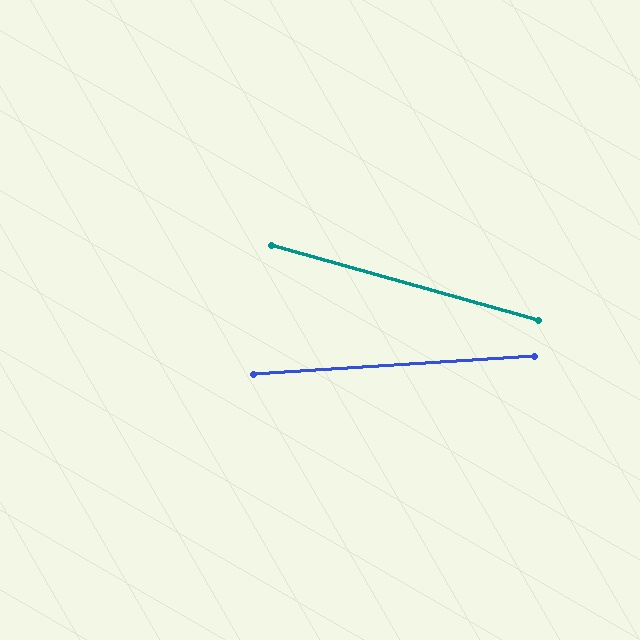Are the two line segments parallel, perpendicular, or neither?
Neither parallel nor perpendicular — they differ by about 19°.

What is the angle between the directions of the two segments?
Approximately 19 degrees.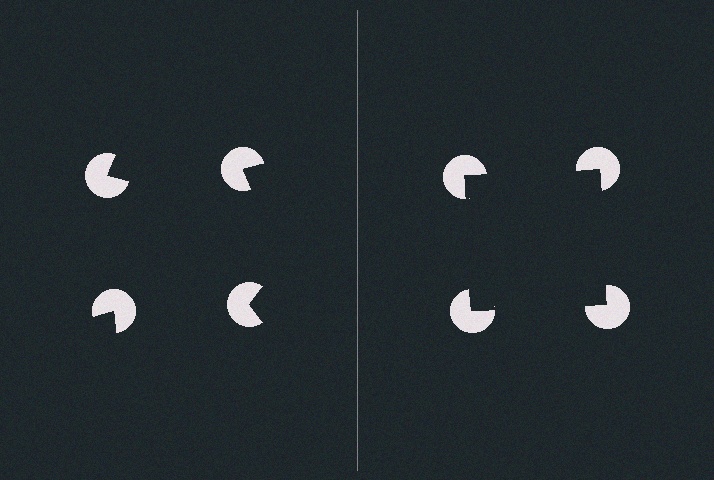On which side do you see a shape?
An illusory square appears on the right side. On the left side the wedge cuts are rotated, so no coherent shape forms.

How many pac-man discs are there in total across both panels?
8 — 4 on each side.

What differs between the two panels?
The pac-man discs are positioned identically on both sides; only the wedge orientations differ. On the right they align to a square; on the left they are misaligned.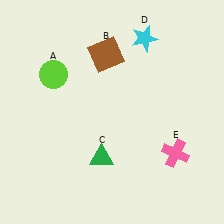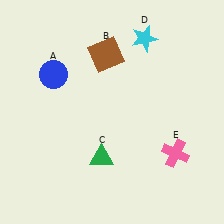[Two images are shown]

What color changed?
The circle (A) changed from lime in Image 1 to blue in Image 2.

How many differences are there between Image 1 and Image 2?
There is 1 difference between the two images.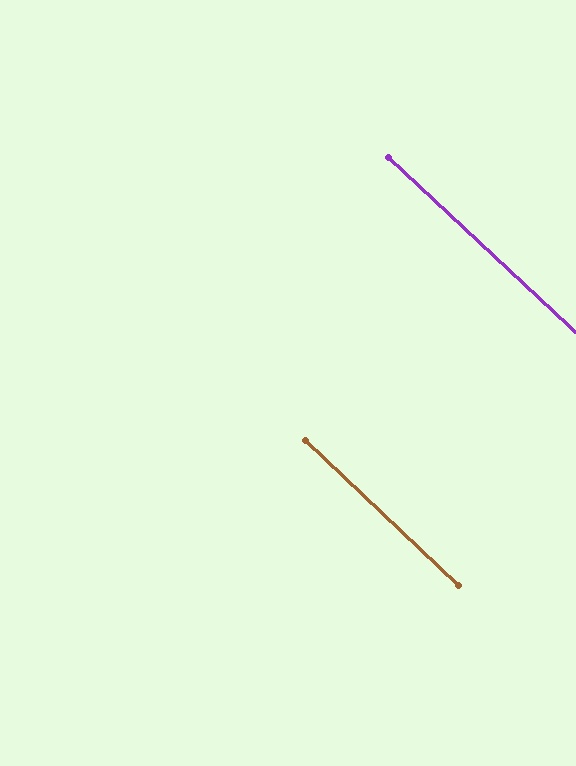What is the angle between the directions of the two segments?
Approximately 0 degrees.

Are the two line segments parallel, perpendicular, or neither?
Parallel — their directions differ by only 0.4°.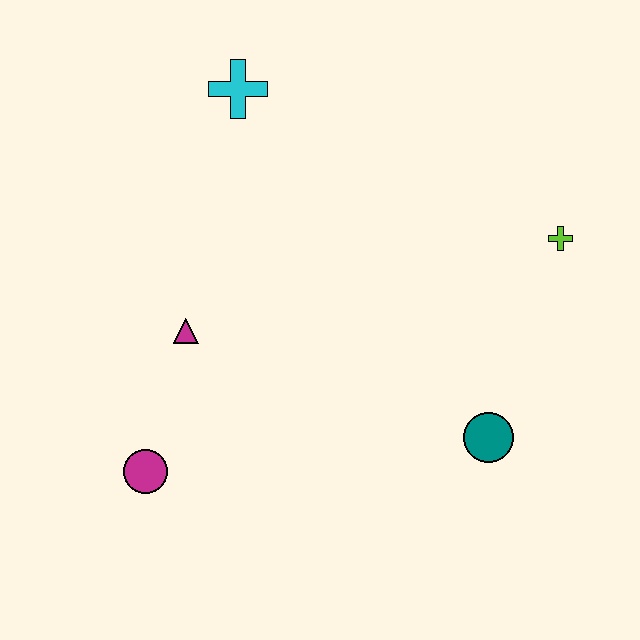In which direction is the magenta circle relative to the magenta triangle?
The magenta circle is below the magenta triangle.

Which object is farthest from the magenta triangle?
The lime cross is farthest from the magenta triangle.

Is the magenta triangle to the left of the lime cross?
Yes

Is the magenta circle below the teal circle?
Yes